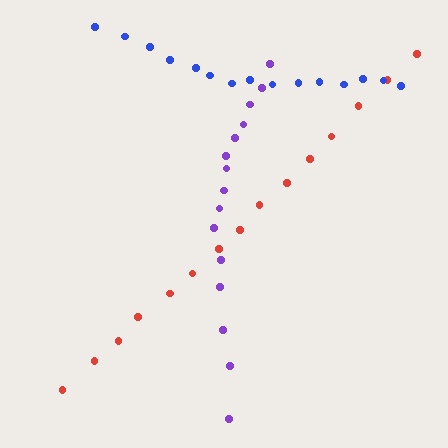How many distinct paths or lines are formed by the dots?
There are 3 distinct paths.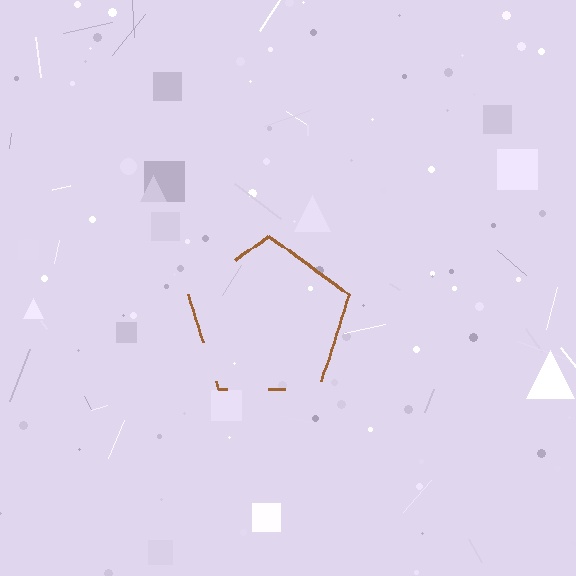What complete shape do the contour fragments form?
The contour fragments form a pentagon.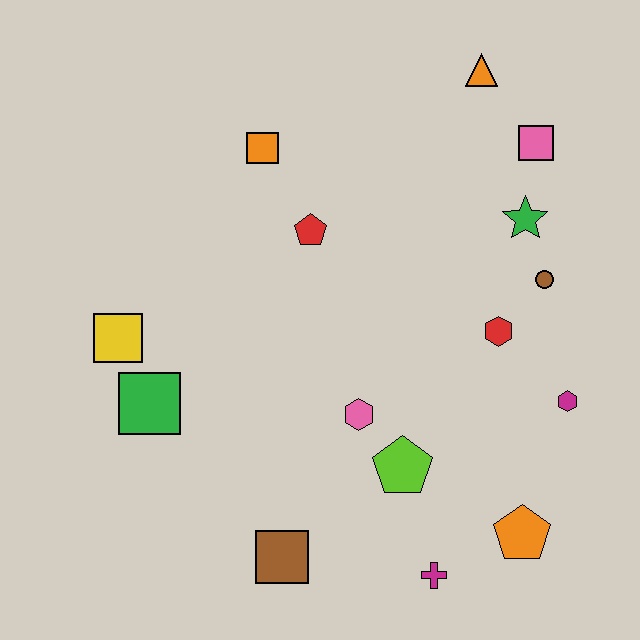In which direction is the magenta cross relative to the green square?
The magenta cross is to the right of the green square.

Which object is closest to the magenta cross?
The orange pentagon is closest to the magenta cross.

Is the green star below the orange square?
Yes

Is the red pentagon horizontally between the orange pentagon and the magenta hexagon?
No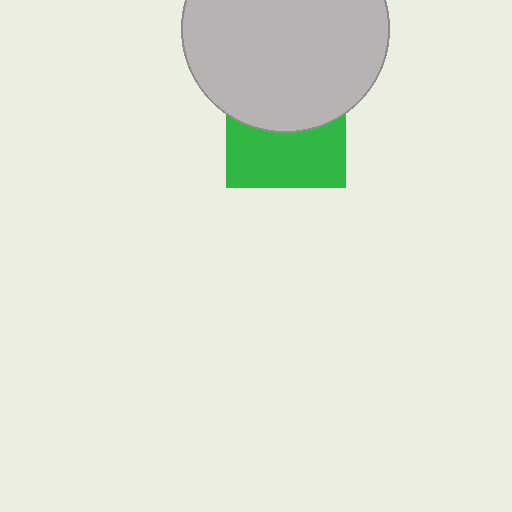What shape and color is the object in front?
The object in front is a light gray circle.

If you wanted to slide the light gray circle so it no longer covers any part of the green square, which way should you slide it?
Slide it up — that is the most direct way to separate the two shapes.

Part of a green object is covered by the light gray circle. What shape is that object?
It is a square.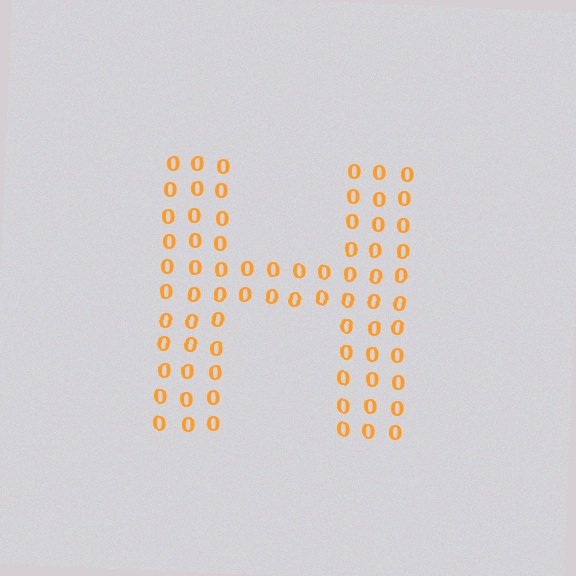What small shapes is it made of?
It is made of small digit 0's.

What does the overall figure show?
The overall figure shows the letter H.